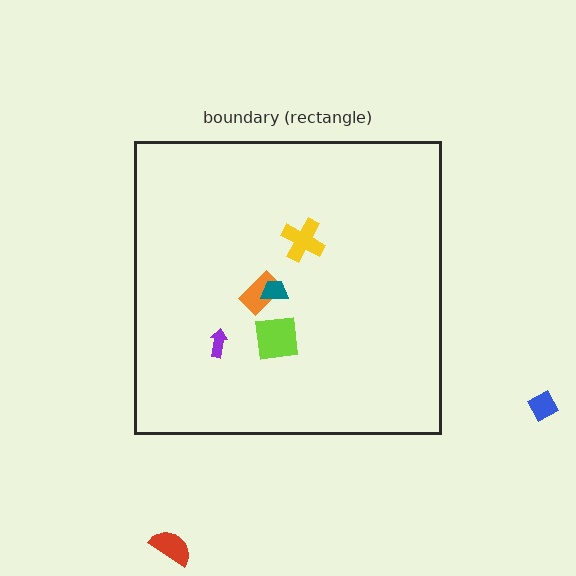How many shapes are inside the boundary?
5 inside, 2 outside.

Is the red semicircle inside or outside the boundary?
Outside.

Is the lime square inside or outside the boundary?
Inside.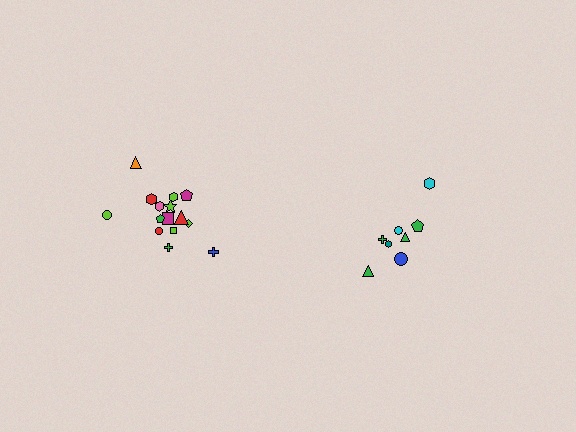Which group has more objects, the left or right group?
The left group.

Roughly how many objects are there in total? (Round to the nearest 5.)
Roughly 25 objects in total.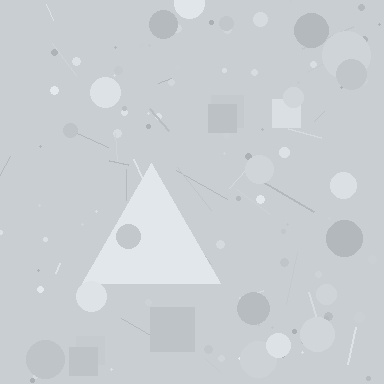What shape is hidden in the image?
A triangle is hidden in the image.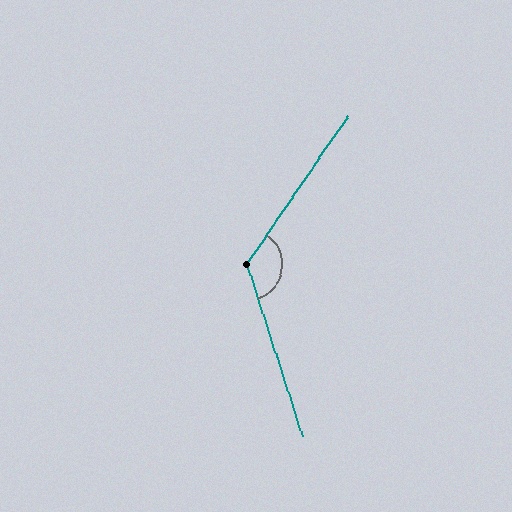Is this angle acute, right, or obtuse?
It is obtuse.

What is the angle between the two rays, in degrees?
Approximately 128 degrees.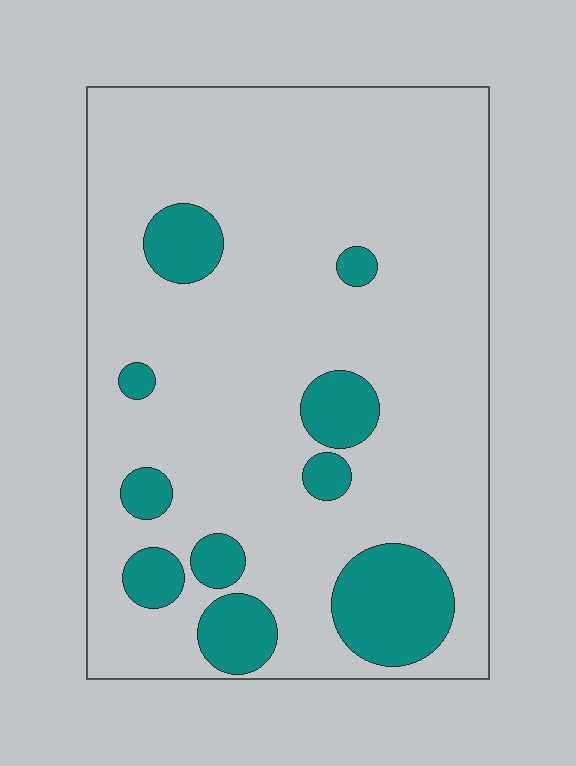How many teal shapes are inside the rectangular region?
10.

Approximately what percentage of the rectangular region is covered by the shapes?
Approximately 15%.